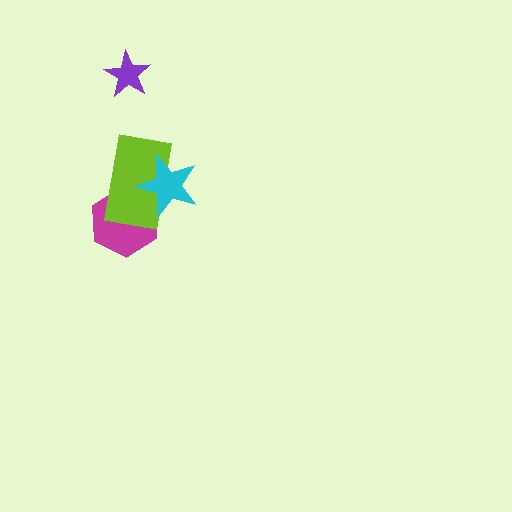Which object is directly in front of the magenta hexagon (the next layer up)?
The lime rectangle is directly in front of the magenta hexagon.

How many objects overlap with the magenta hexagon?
2 objects overlap with the magenta hexagon.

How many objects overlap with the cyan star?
2 objects overlap with the cyan star.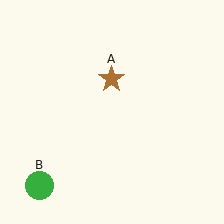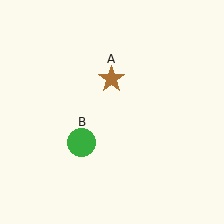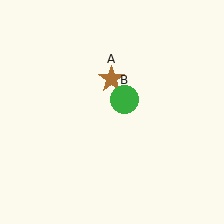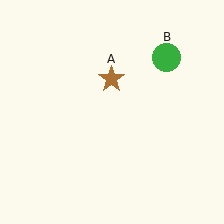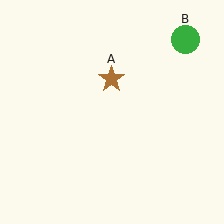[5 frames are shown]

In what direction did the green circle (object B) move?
The green circle (object B) moved up and to the right.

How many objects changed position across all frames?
1 object changed position: green circle (object B).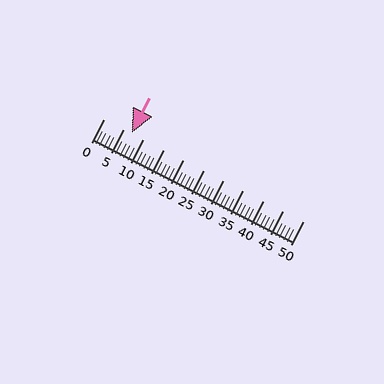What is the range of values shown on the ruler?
The ruler shows values from 0 to 50.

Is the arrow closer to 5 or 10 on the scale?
The arrow is closer to 5.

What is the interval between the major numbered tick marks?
The major tick marks are spaced 5 units apart.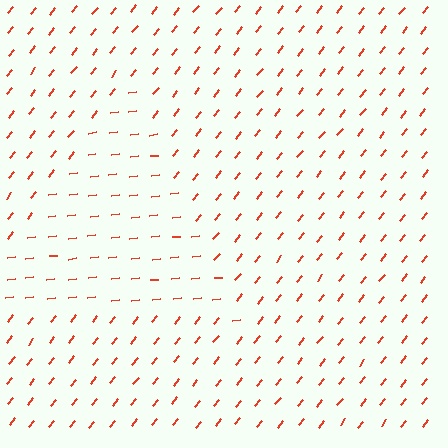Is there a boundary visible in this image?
Yes, there is a texture boundary formed by a change in line orientation.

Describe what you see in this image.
The image is filled with small red line segments. A triangle region in the image has lines oriented differently from the surrounding lines, creating a visible texture boundary.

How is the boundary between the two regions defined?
The boundary is defined purely by a change in line orientation (approximately 45 degrees difference). All lines are the same color and thickness.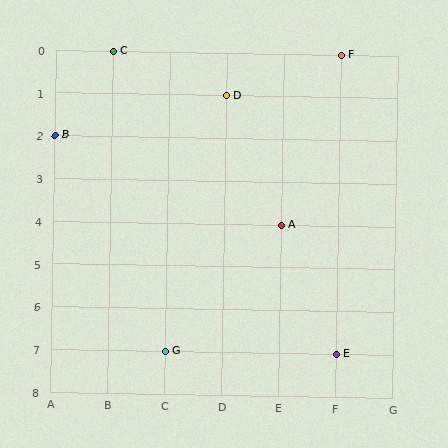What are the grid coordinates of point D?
Point D is at grid coordinates (D, 1).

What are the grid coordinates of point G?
Point G is at grid coordinates (C, 7).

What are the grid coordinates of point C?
Point C is at grid coordinates (B, 0).